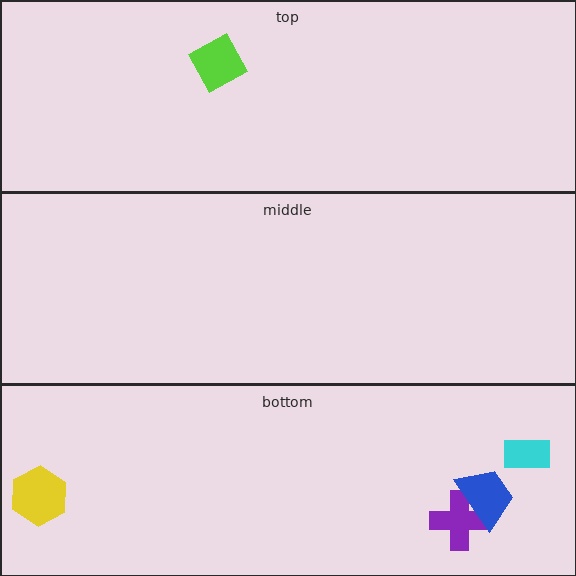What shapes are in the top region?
The lime diamond.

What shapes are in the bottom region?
The purple cross, the yellow hexagon, the cyan rectangle, the blue trapezoid.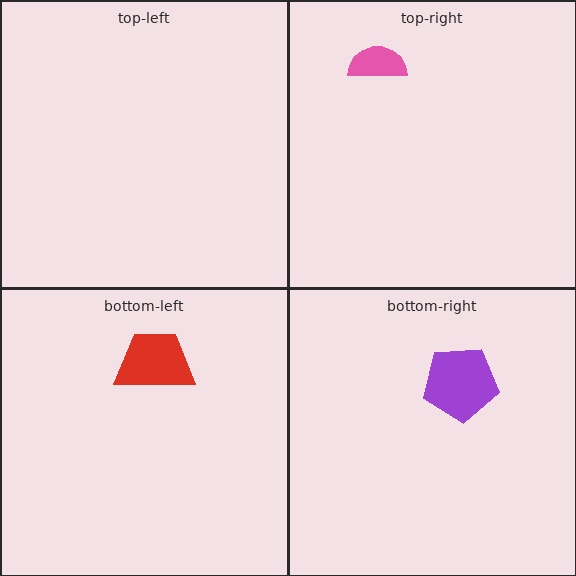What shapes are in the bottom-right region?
The purple pentagon.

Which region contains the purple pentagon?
The bottom-right region.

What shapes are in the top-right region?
The pink semicircle.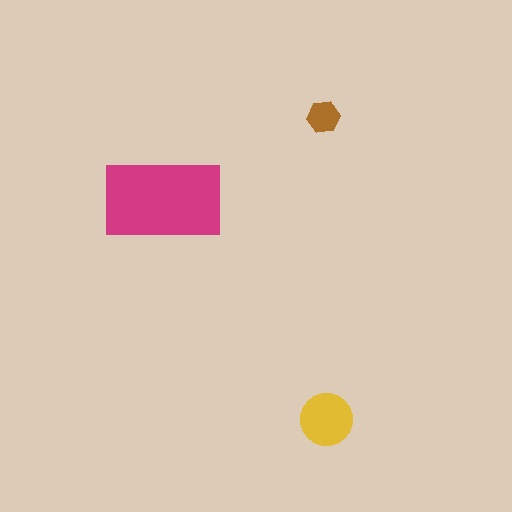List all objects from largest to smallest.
The magenta rectangle, the yellow circle, the brown hexagon.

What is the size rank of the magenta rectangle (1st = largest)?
1st.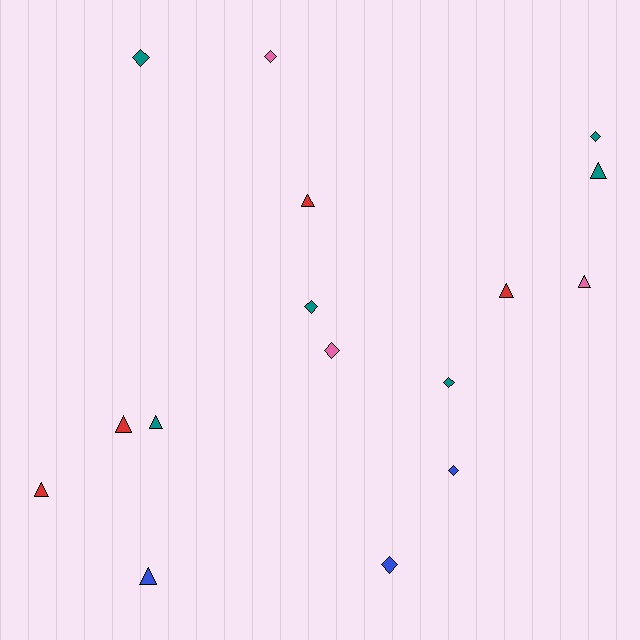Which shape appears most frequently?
Triangle, with 8 objects.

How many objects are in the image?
There are 16 objects.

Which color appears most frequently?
Teal, with 6 objects.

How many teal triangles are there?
There are 2 teal triangles.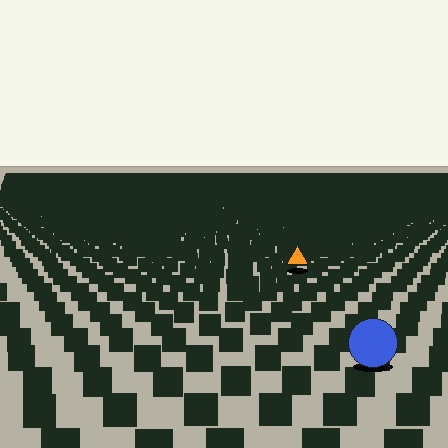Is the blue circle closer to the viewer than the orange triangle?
Yes. The blue circle is closer — you can tell from the texture gradient: the ground texture is coarser near it.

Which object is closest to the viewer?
The blue circle is closest. The texture marks near it are larger and more spread out.